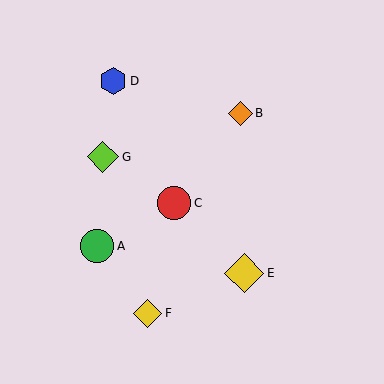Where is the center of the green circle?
The center of the green circle is at (97, 246).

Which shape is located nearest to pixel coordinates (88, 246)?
The green circle (labeled A) at (97, 246) is nearest to that location.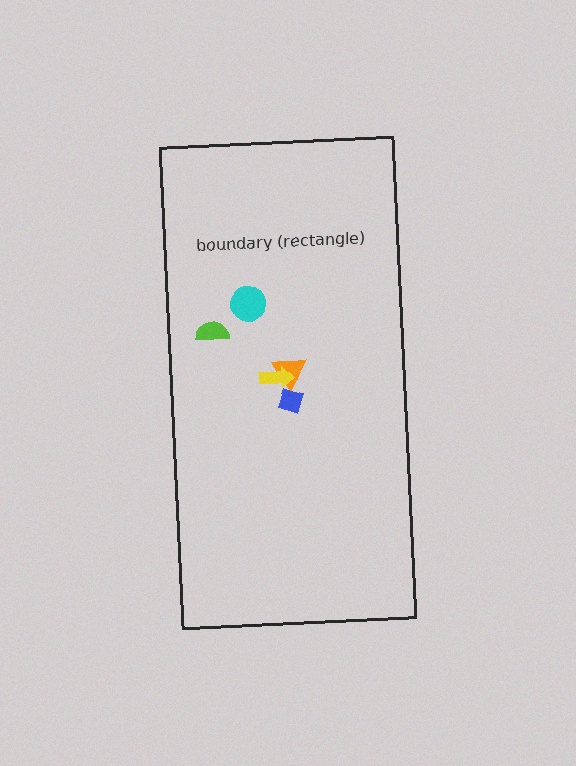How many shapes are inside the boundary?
5 inside, 0 outside.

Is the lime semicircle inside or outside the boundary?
Inside.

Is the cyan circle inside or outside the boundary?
Inside.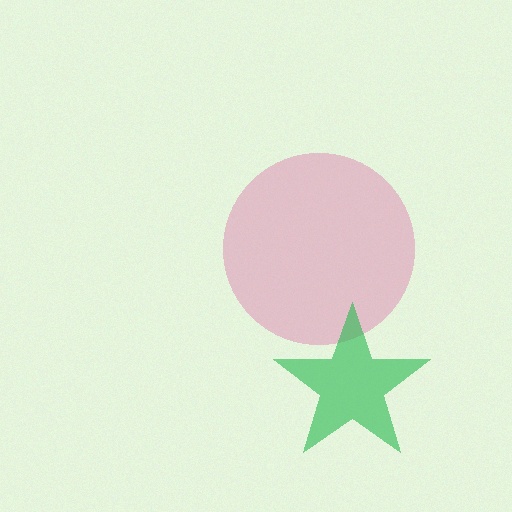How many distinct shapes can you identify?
There are 2 distinct shapes: a pink circle, a green star.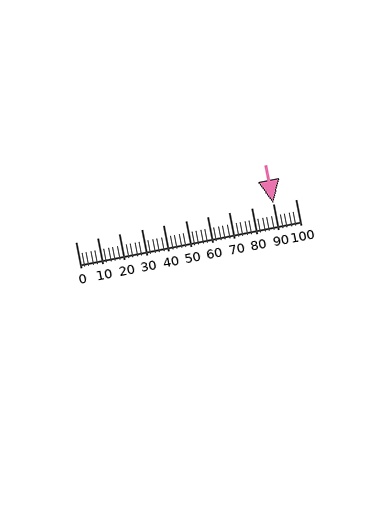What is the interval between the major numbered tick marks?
The major tick marks are spaced 10 units apart.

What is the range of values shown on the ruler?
The ruler shows values from 0 to 100.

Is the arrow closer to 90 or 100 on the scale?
The arrow is closer to 90.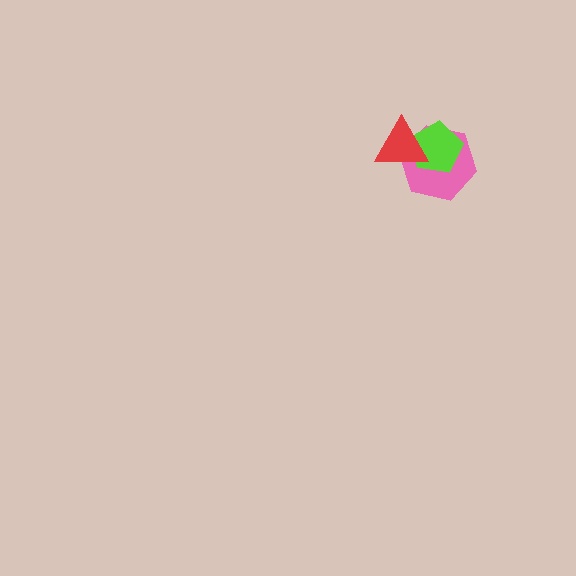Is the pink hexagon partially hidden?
Yes, it is partially covered by another shape.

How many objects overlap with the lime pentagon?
2 objects overlap with the lime pentagon.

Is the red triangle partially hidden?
No, no other shape covers it.